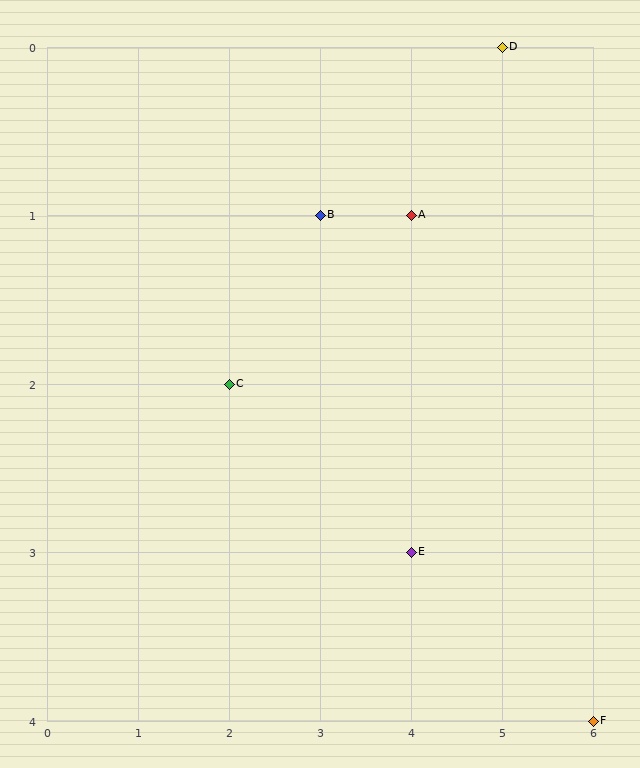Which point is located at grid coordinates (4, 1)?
Point A is at (4, 1).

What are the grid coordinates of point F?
Point F is at grid coordinates (6, 4).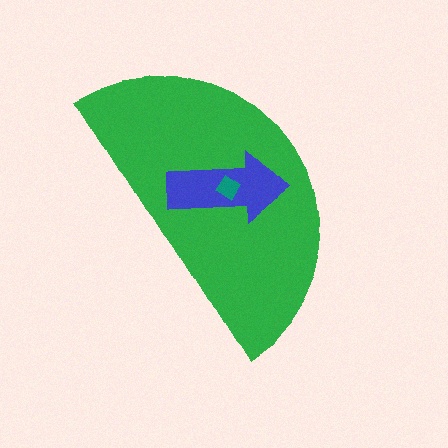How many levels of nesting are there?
3.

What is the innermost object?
The teal diamond.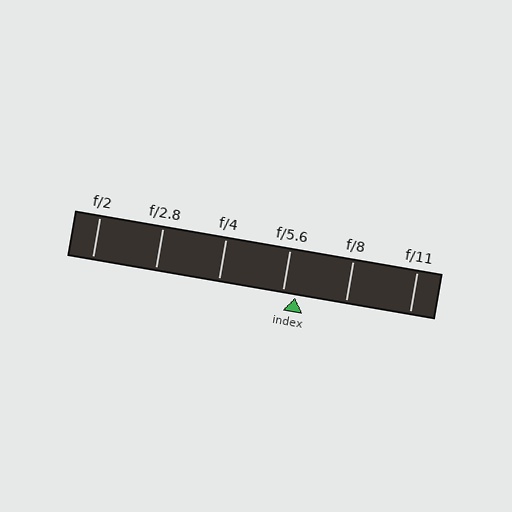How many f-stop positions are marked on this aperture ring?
There are 6 f-stop positions marked.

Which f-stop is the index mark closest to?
The index mark is closest to f/5.6.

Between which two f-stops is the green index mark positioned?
The index mark is between f/5.6 and f/8.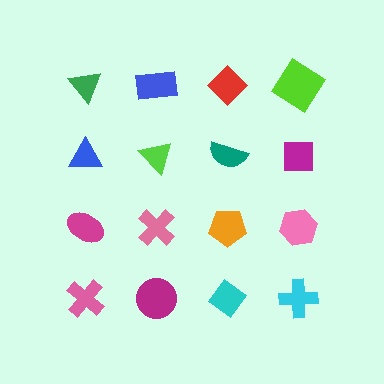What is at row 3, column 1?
A magenta ellipse.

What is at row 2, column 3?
A teal semicircle.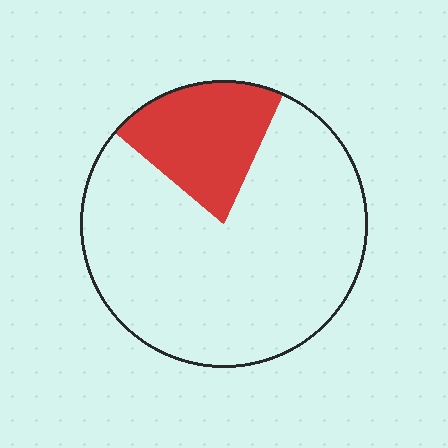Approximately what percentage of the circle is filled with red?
Approximately 20%.